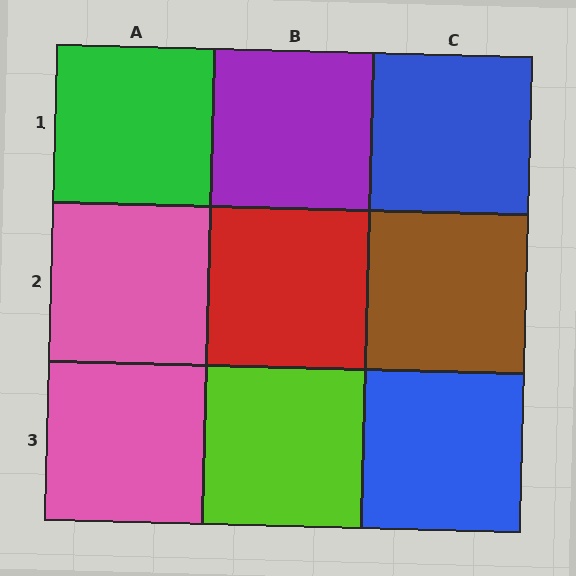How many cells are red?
1 cell is red.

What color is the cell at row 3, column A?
Pink.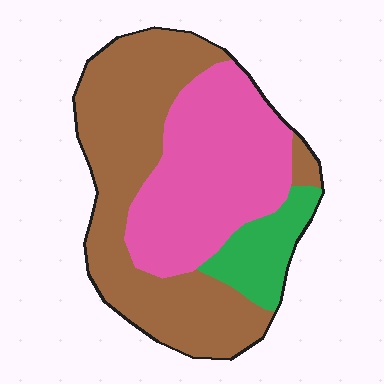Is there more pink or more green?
Pink.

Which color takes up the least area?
Green, at roughly 10%.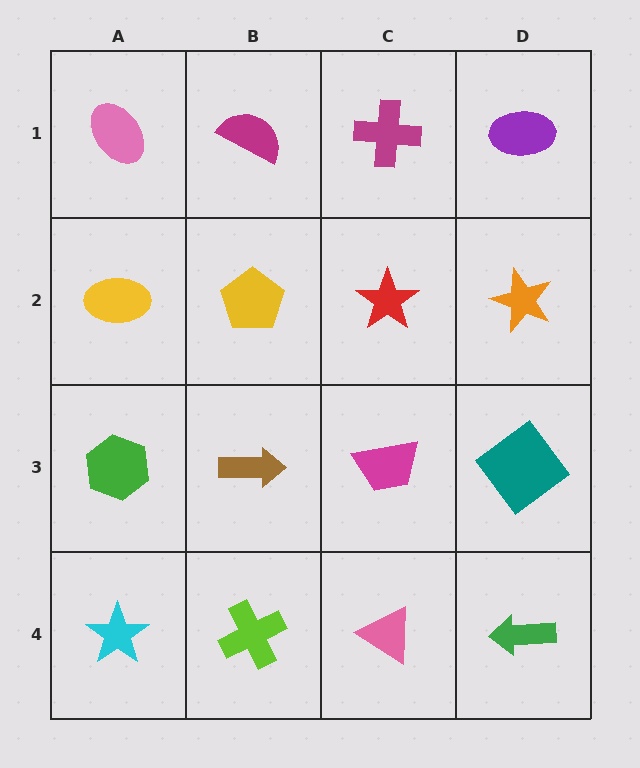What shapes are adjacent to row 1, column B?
A yellow pentagon (row 2, column B), a pink ellipse (row 1, column A), a magenta cross (row 1, column C).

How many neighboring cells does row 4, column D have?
2.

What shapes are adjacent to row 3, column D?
An orange star (row 2, column D), a green arrow (row 4, column D), a magenta trapezoid (row 3, column C).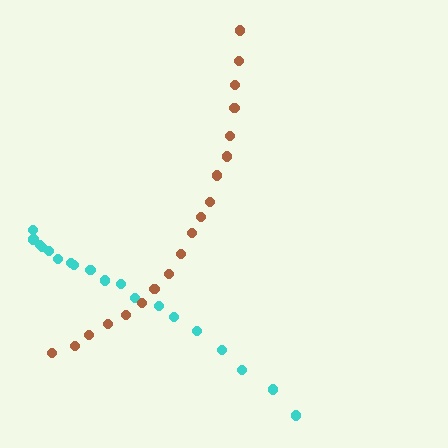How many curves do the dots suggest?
There are 2 distinct paths.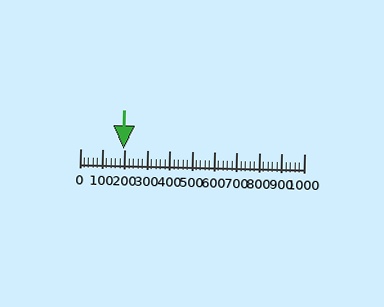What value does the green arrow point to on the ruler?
The green arrow points to approximately 195.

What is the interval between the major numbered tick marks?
The major tick marks are spaced 100 units apart.